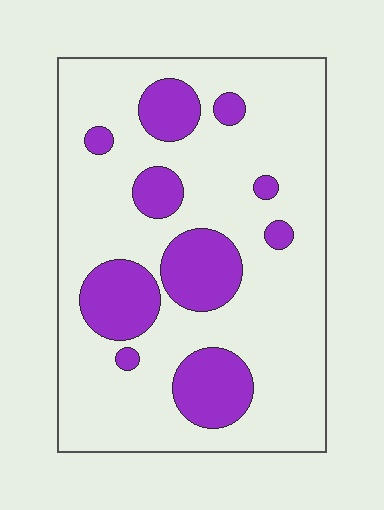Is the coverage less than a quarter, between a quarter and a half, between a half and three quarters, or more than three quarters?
Less than a quarter.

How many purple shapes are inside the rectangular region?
10.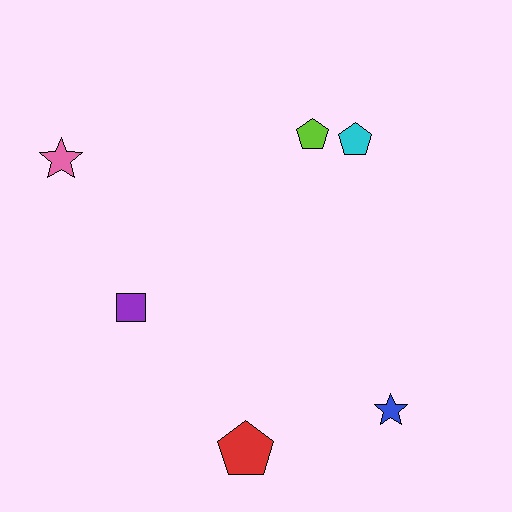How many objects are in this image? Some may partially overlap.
There are 6 objects.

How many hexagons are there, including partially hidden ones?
There are no hexagons.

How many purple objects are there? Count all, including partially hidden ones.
There is 1 purple object.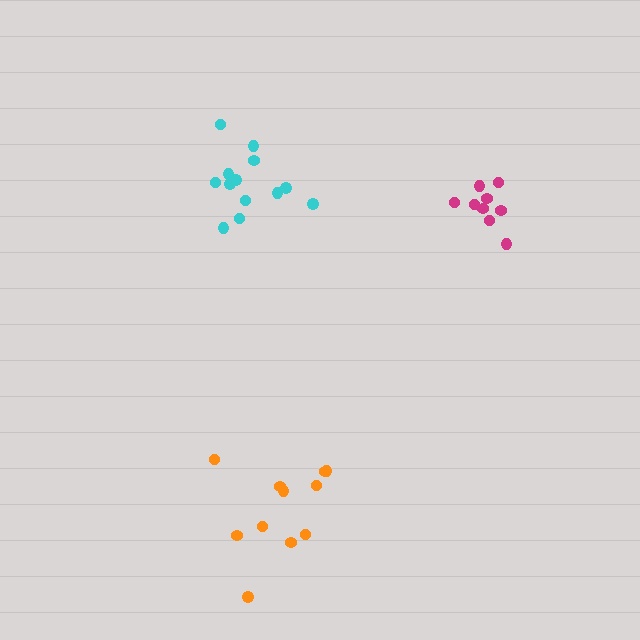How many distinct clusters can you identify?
There are 3 distinct clusters.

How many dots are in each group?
Group 1: 11 dots, Group 2: 9 dots, Group 3: 13 dots (33 total).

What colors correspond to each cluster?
The clusters are colored: orange, magenta, cyan.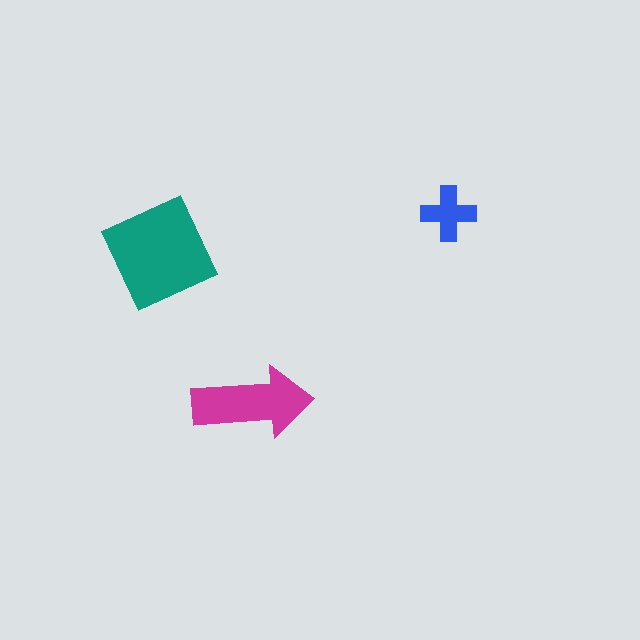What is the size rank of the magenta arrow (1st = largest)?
2nd.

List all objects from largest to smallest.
The teal diamond, the magenta arrow, the blue cross.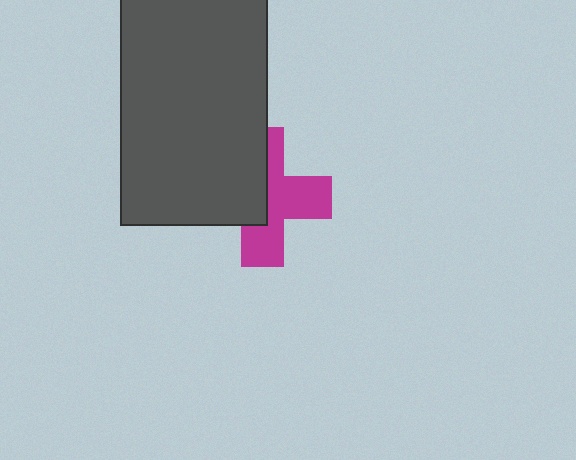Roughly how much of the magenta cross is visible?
About half of it is visible (roughly 53%).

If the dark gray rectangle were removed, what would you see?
You would see the complete magenta cross.